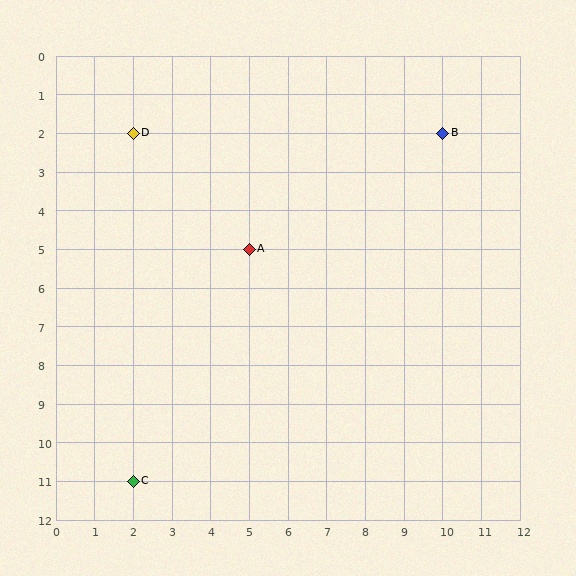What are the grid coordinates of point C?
Point C is at grid coordinates (2, 11).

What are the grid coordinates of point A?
Point A is at grid coordinates (5, 5).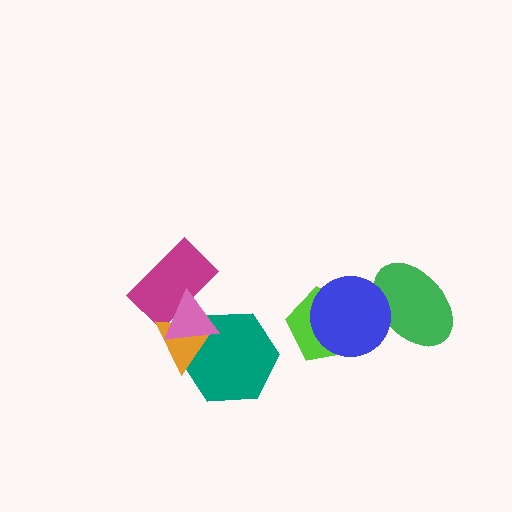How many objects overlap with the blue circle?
2 objects overlap with the blue circle.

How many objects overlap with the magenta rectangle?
2 objects overlap with the magenta rectangle.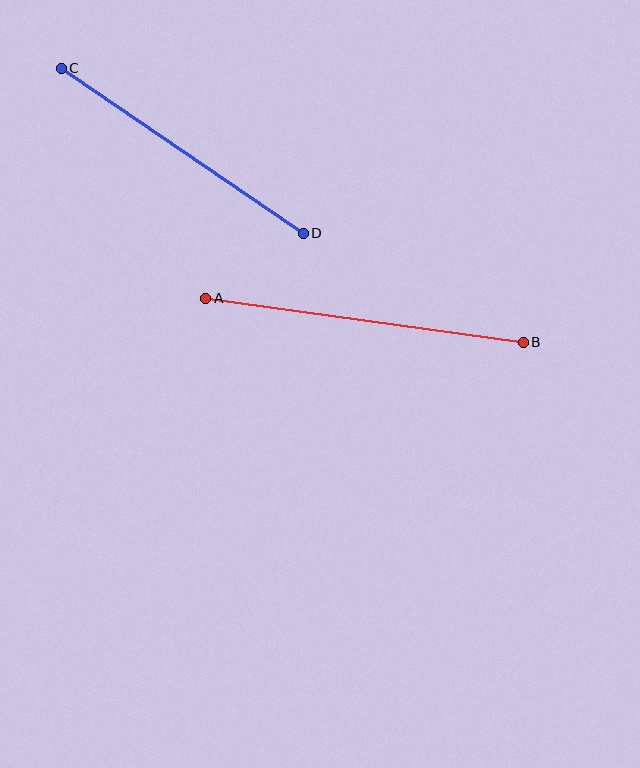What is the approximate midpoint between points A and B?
The midpoint is at approximately (365, 320) pixels.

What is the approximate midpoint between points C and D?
The midpoint is at approximately (182, 151) pixels.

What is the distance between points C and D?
The distance is approximately 293 pixels.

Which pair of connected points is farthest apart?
Points A and B are farthest apart.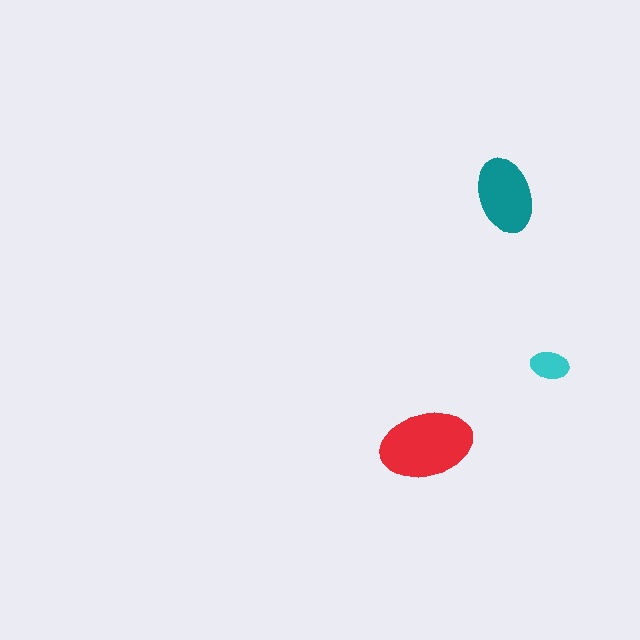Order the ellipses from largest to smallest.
the red one, the teal one, the cyan one.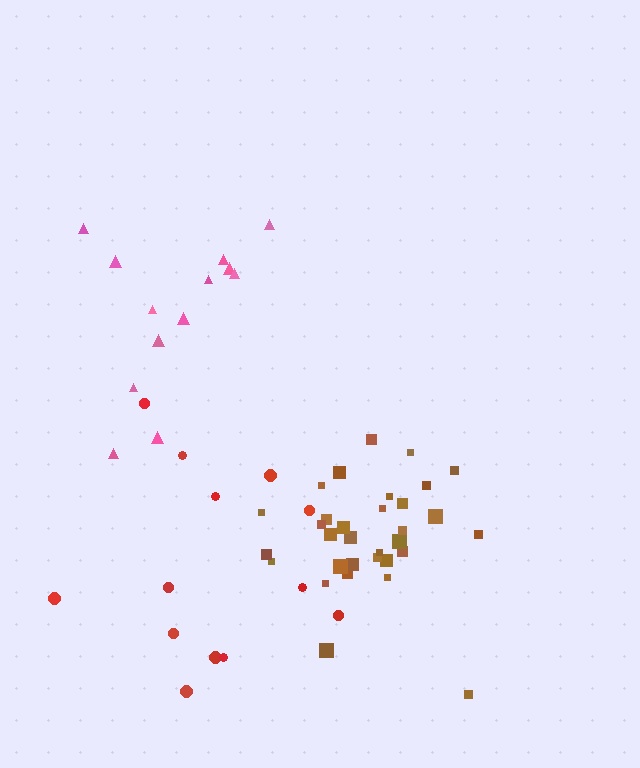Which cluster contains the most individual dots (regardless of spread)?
Brown (32).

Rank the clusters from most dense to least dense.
brown, red, pink.